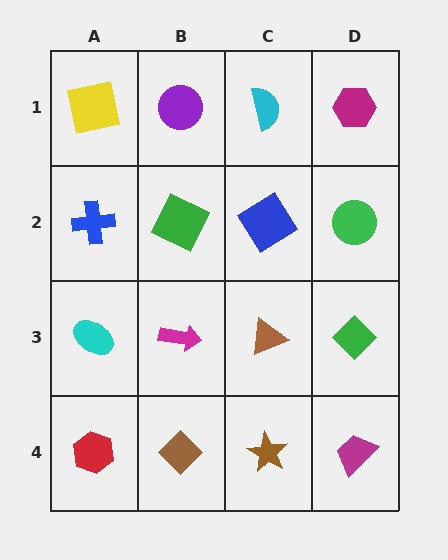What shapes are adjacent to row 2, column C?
A cyan semicircle (row 1, column C), a brown triangle (row 3, column C), a green square (row 2, column B), a green circle (row 2, column D).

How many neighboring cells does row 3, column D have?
3.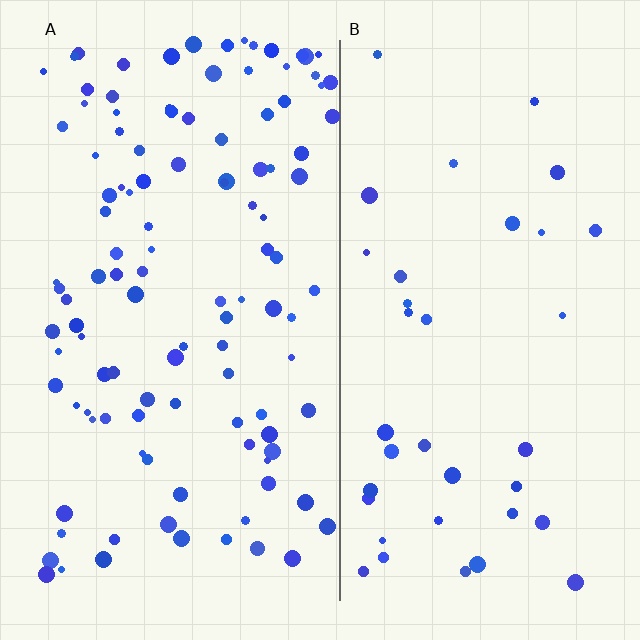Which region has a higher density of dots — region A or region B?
A (the left).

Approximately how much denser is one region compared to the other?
Approximately 3.1× — region A over region B.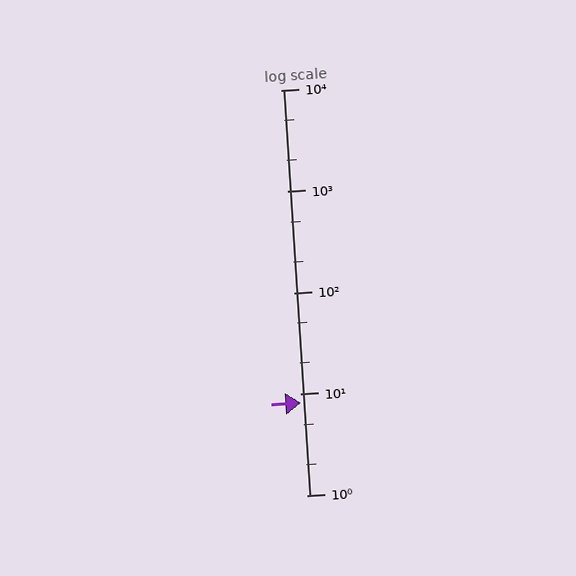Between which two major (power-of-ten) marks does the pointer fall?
The pointer is between 1 and 10.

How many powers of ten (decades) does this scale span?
The scale spans 4 decades, from 1 to 10000.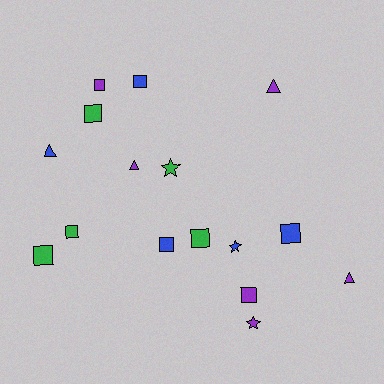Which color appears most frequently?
Purple, with 6 objects.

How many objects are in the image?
There are 16 objects.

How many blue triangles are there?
There is 1 blue triangle.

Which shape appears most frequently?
Square, with 9 objects.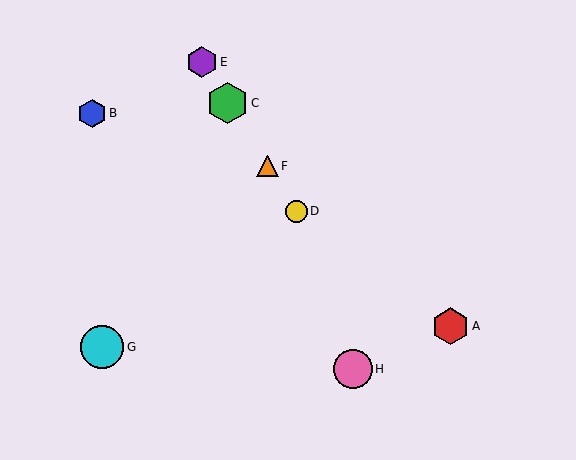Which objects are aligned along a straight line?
Objects C, D, E, F are aligned along a straight line.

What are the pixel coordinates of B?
Object B is at (92, 113).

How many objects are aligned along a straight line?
4 objects (C, D, E, F) are aligned along a straight line.